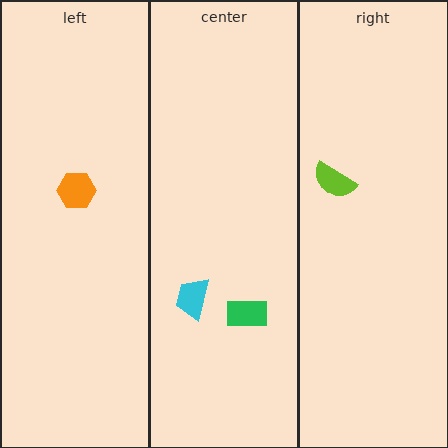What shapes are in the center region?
The cyan trapezoid, the green rectangle.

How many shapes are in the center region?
2.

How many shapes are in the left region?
1.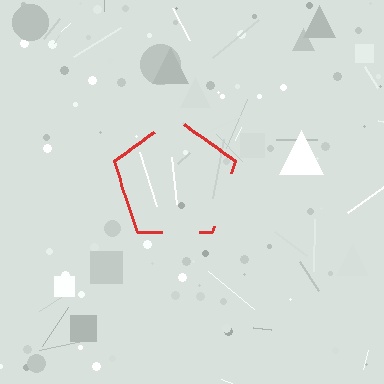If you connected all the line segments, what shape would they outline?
They would outline a pentagon.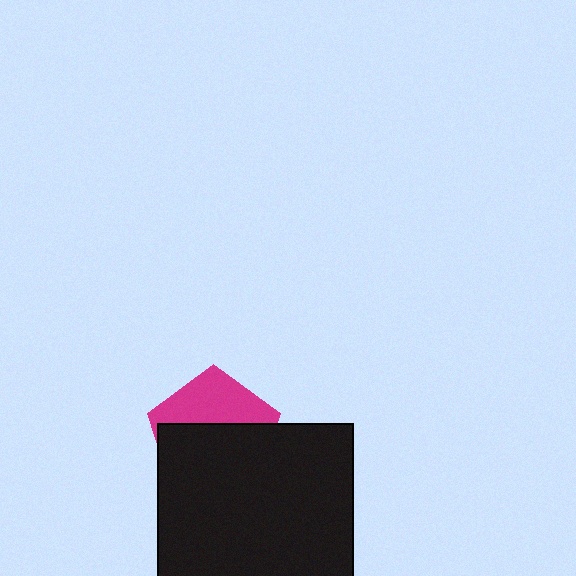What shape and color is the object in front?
The object in front is a black square.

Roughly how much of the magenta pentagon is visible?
A small part of it is visible (roughly 40%).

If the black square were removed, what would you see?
You would see the complete magenta pentagon.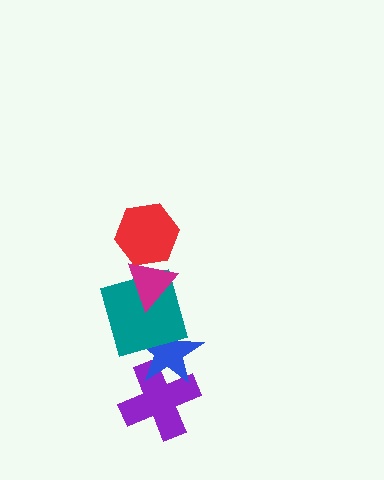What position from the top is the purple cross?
The purple cross is 5th from the top.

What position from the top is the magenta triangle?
The magenta triangle is 2nd from the top.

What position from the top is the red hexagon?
The red hexagon is 1st from the top.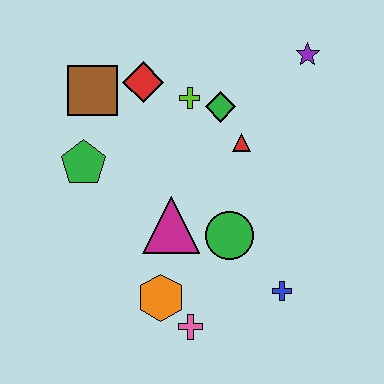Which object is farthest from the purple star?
The pink cross is farthest from the purple star.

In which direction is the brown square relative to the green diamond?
The brown square is to the left of the green diamond.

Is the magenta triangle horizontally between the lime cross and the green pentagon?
Yes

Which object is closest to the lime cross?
The green diamond is closest to the lime cross.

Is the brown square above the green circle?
Yes